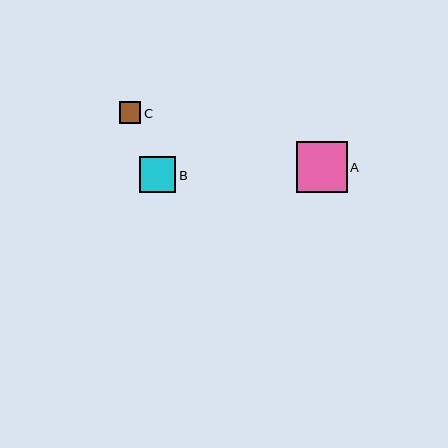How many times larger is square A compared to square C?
Square A is approximately 2.4 times the size of square C.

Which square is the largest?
Square A is the largest with a size of approximately 51 pixels.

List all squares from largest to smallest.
From largest to smallest: A, B, C.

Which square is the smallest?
Square C is the smallest with a size of approximately 21 pixels.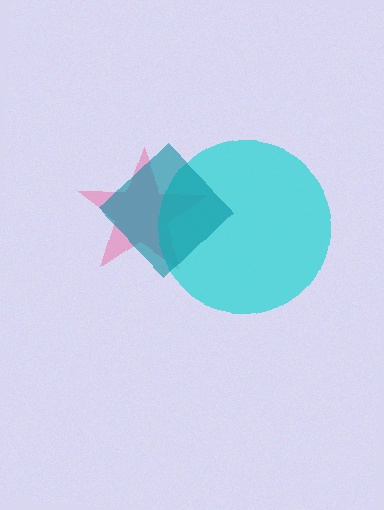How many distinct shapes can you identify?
There are 3 distinct shapes: a pink star, a cyan circle, a teal diamond.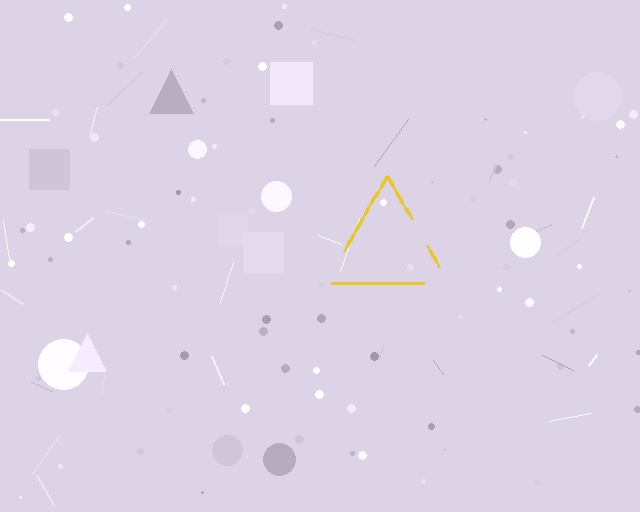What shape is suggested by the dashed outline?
The dashed outline suggests a triangle.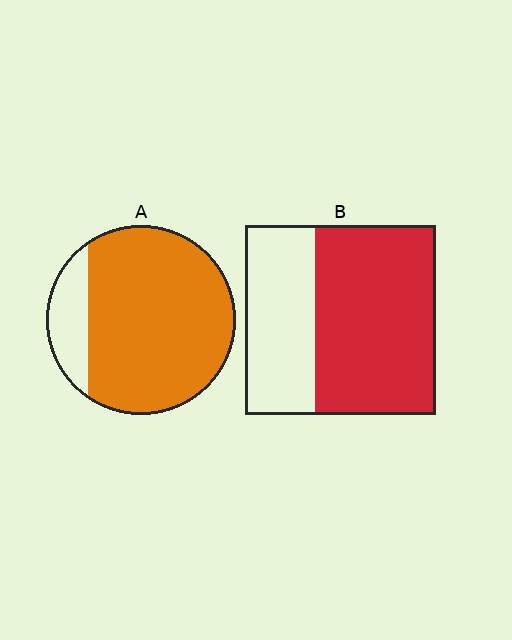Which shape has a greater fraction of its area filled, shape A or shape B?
Shape A.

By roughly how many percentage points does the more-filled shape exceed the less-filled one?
By roughly 20 percentage points (A over B).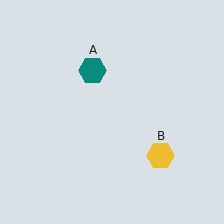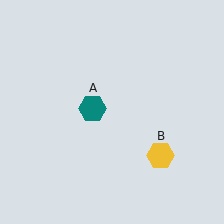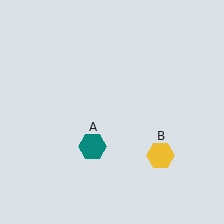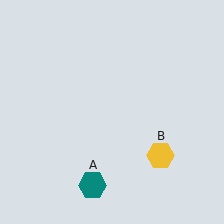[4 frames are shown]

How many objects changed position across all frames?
1 object changed position: teal hexagon (object A).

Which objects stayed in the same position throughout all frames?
Yellow hexagon (object B) remained stationary.